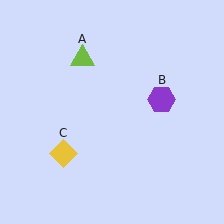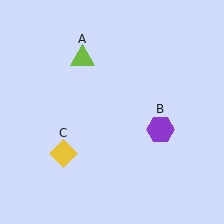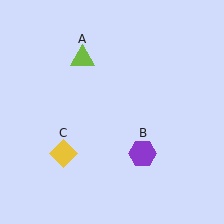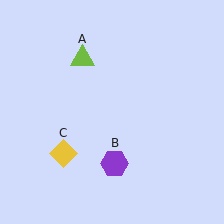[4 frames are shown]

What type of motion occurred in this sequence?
The purple hexagon (object B) rotated clockwise around the center of the scene.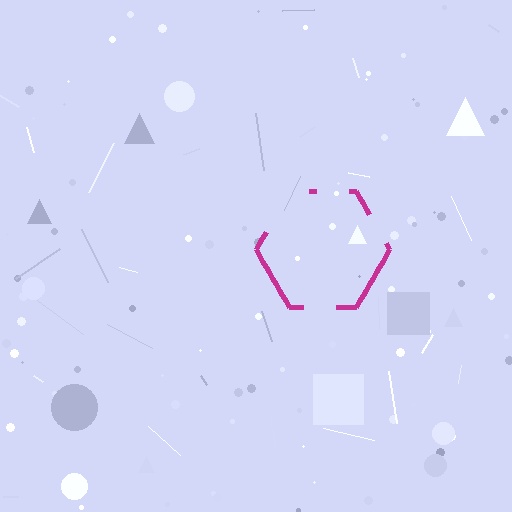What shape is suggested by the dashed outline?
The dashed outline suggests a hexagon.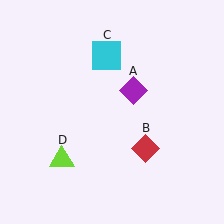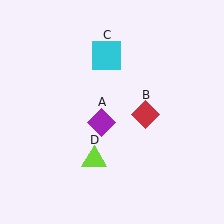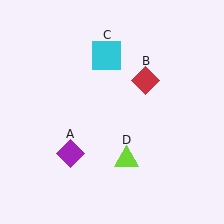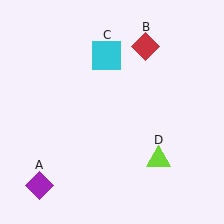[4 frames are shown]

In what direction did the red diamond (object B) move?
The red diamond (object B) moved up.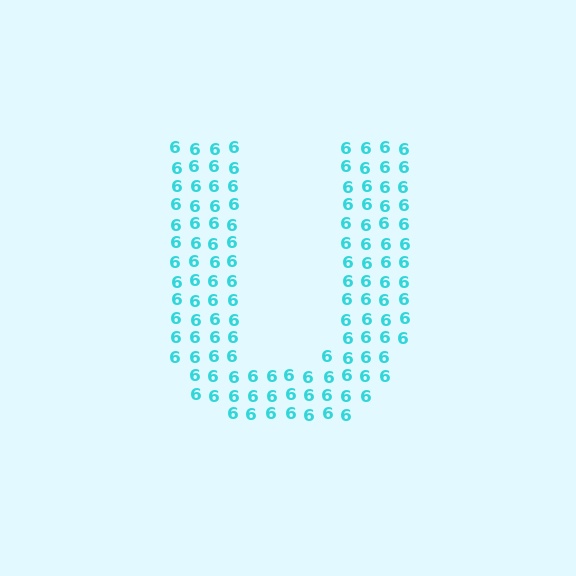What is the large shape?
The large shape is the letter U.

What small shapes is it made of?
It is made of small digit 6's.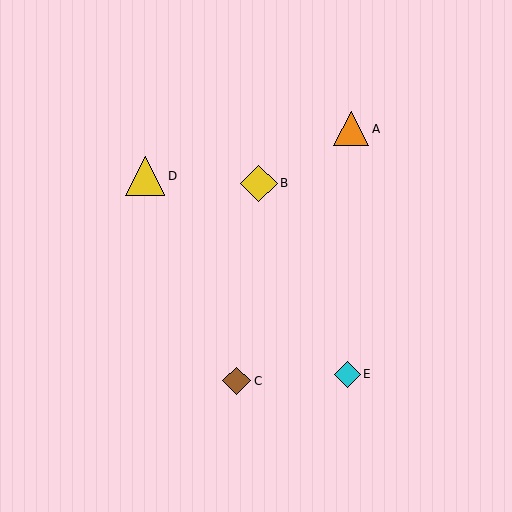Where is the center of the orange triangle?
The center of the orange triangle is at (351, 129).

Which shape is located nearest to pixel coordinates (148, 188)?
The yellow triangle (labeled D) at (145, 176) is nearest to that location.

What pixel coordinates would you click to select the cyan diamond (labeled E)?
Click at (347, 374) to select the cyan diamond E.